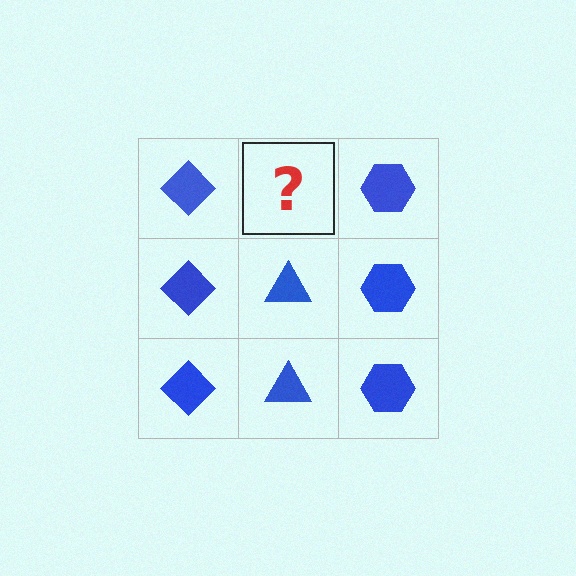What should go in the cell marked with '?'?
The missing cell should contain a blue triangle.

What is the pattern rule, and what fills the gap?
The rule is that each column has a consistent shape. The gap should be filled with a blue triangle.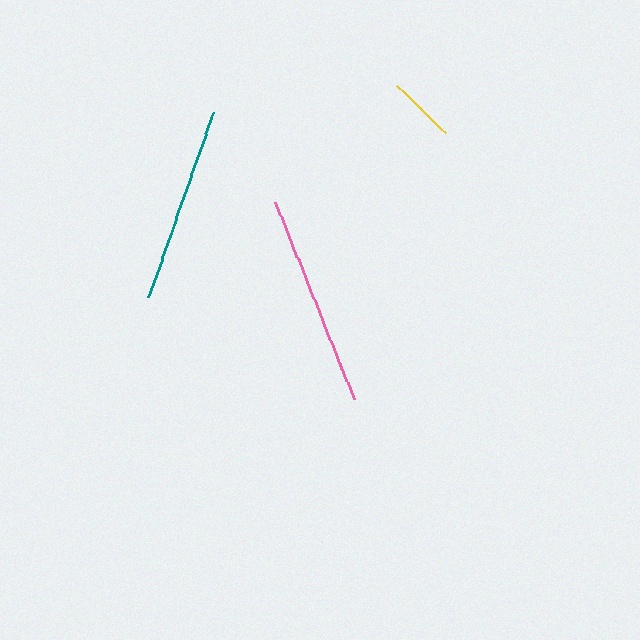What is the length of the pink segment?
The pink segment is approximately 213 pixels long.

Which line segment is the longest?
The pink line is the longest at approximately 213 pixels.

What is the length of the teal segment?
The teal segment is approximately 196 pixels long.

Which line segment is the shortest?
The yellow line is the shortest at approximately 67 pixels.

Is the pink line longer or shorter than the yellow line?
The pink line is longer than the yellow line.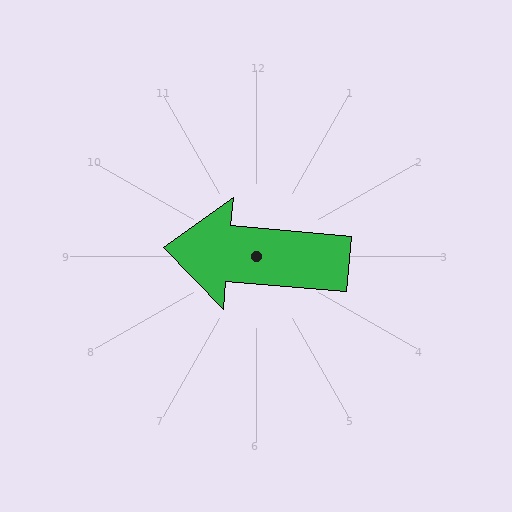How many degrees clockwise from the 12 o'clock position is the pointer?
Approximately 275 degrees.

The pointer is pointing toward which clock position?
Roughly 9 o'clock.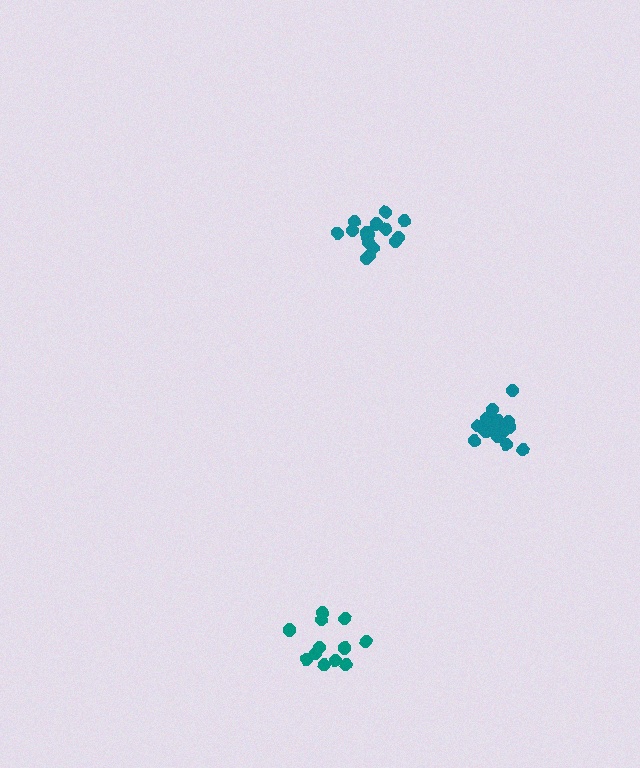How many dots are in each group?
Group 1: 12 dots, Group 2: 16 dots, Group 3: 17 dots (45 total).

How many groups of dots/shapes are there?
There are 3 groups.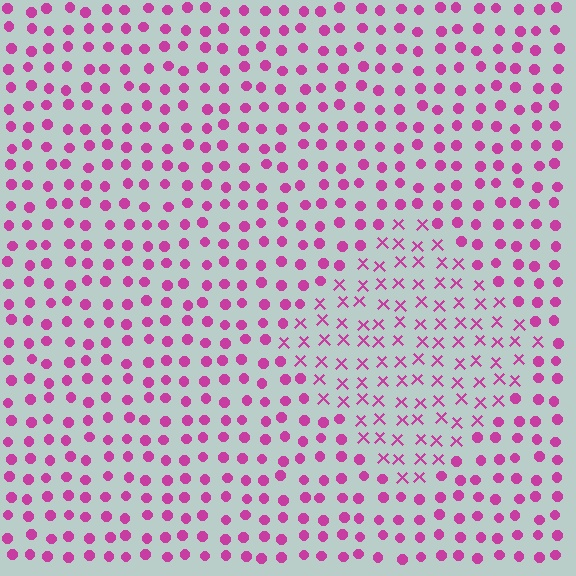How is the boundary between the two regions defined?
The boundary is defined by a change in element shape: X marks inside vs. circles outside. All elements share the same color and spacing.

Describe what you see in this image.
The image is filled with small magenta elements arranged in a uniform grid. A diamond-shaped region contains X marks, while the surrounding area contains circles. The boundary is defined purely by the change in element shape.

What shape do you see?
I see a diamond.